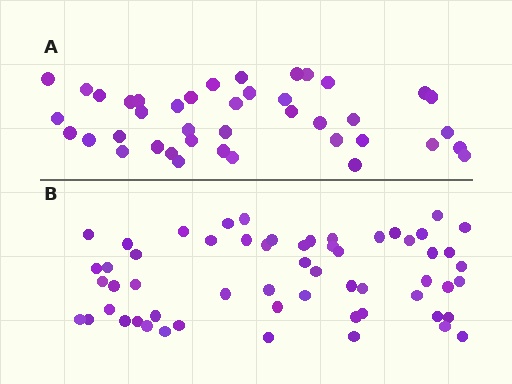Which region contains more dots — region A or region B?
Region B (the bottom region) has more dots.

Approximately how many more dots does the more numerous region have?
Region B has approximately 15 more dots than region A.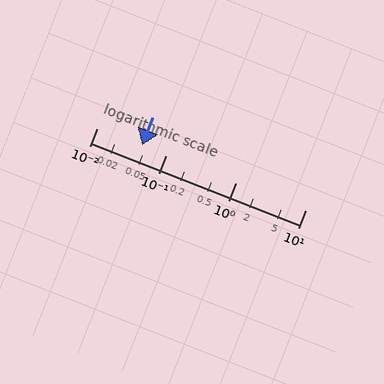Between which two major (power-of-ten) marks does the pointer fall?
The pointer is between 0.01 and 0.1.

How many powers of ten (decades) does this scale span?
The scale spans 3 decades, from 0.01 to 10.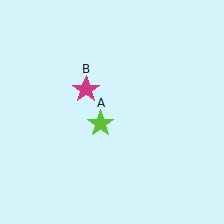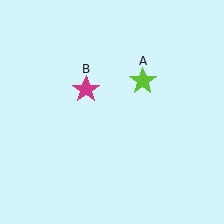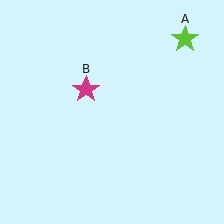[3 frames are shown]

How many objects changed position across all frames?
1 object changed position: lime star (object A).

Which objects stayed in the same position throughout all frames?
Magenta star (object B) remained stationary.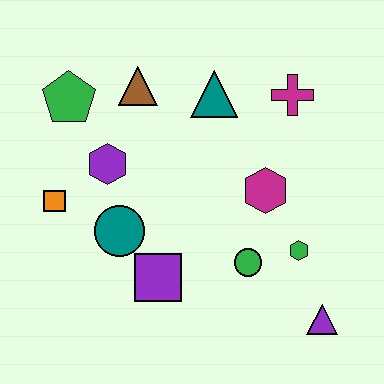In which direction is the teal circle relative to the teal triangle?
The teal circle is below the teal triangle.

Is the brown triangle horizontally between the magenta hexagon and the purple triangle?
No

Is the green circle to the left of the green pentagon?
No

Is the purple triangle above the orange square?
No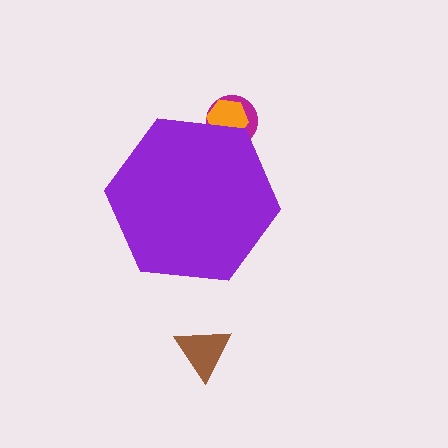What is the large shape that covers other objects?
A purple hexagon.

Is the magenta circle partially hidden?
Yes, the magenta circle is partially hidden behind the purple hexagon.